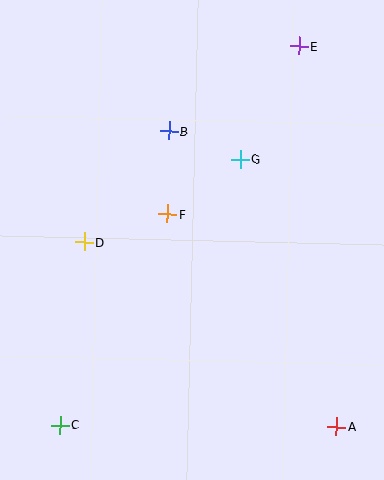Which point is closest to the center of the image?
Point F at (167, 214) is closest to the center.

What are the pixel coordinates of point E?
Point E is at (299, 46).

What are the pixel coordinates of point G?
Point G is at (240, 160).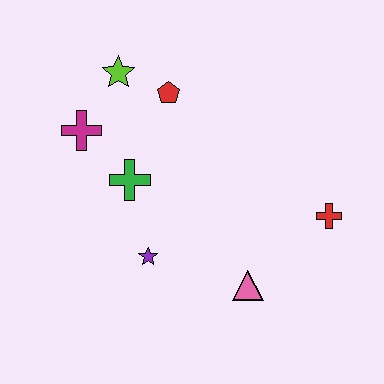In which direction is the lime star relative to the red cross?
The lime star is to the left of the red cross.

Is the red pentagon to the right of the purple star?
Yes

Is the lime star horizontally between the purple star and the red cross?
No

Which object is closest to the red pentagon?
The lime star is closest to the red pentagon.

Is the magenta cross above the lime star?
No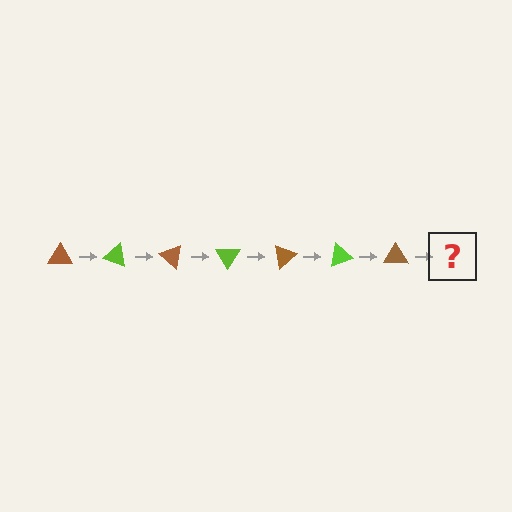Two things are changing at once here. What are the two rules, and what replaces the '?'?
The two rules are that it rotates 20 degrees each step and the color cycles through brown and lime. The '?' should be a lime triangle, rotated 140 degrees from the start.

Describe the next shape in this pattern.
It should be a lime triangle, rotated 140 degrees from the start.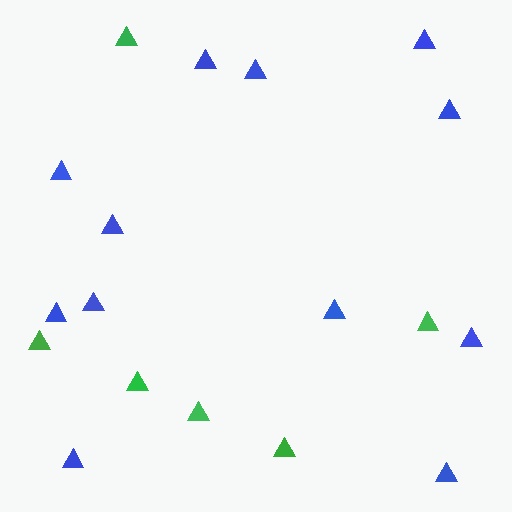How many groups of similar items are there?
There are 2 groups: one group of green triangles (6) and one group of blue triangles (12).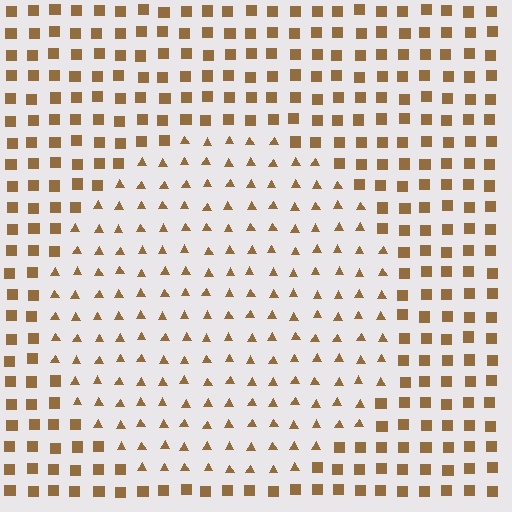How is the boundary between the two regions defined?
The boundary is defined by a change in element shape: triangles inside vs. squares outside. All elements share the same color and spacing.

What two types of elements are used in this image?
The image uses triangles inside the circle region and squares outside it.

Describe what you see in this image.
The image is filled with small brown elements arranged in a uniform grid. A circle-shaped region contains triangles, while the surrounding area contains squares. The boundary is defined purely by the change in element shape.